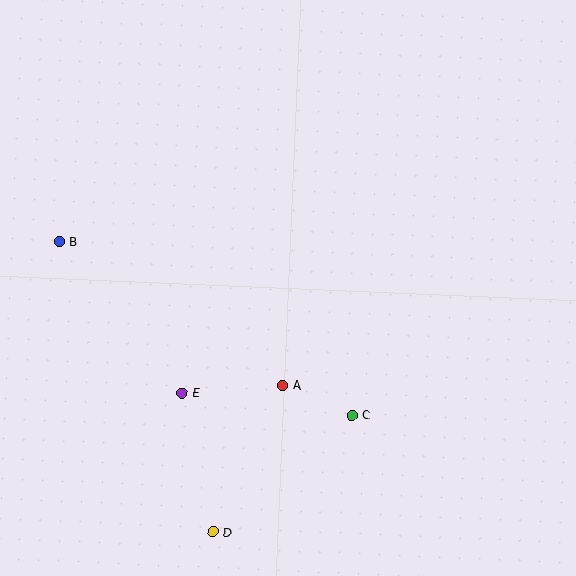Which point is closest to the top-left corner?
Point B is closest to the top-left corner.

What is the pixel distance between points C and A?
The distance between C and A is 76 pixels.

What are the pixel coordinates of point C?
Point C is at (352, 415).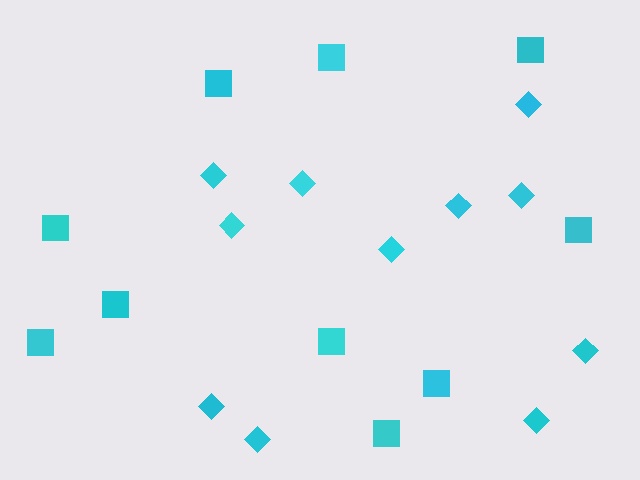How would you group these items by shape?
There are 2 groups: one group of diamonds (11) and one group of squares (10).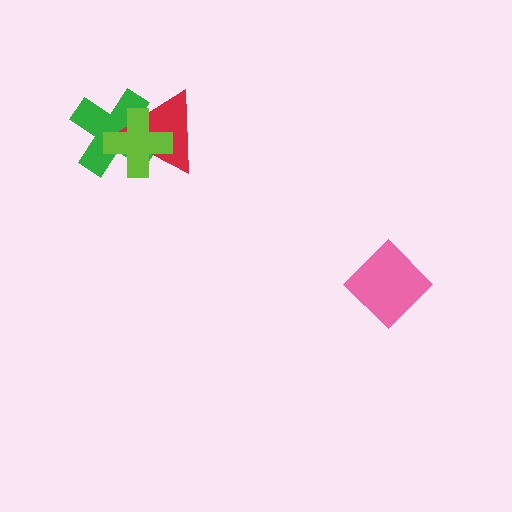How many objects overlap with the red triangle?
2 objects overlap with the red triangle.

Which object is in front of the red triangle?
The lime cross is in front of the red triangle.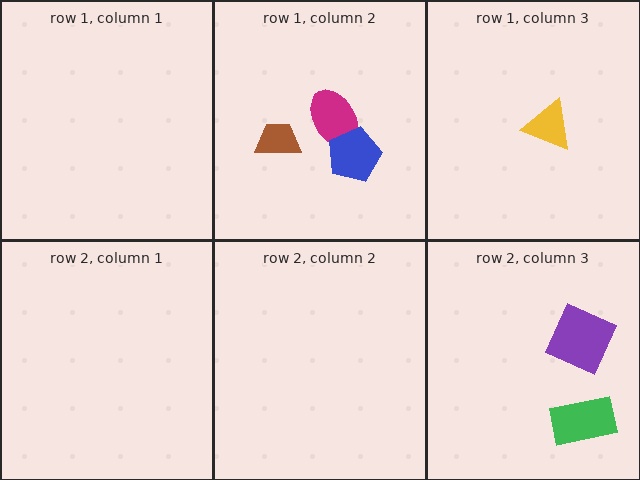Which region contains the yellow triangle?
The row 1, column 3 region.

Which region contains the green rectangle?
The row 2, column 3 region.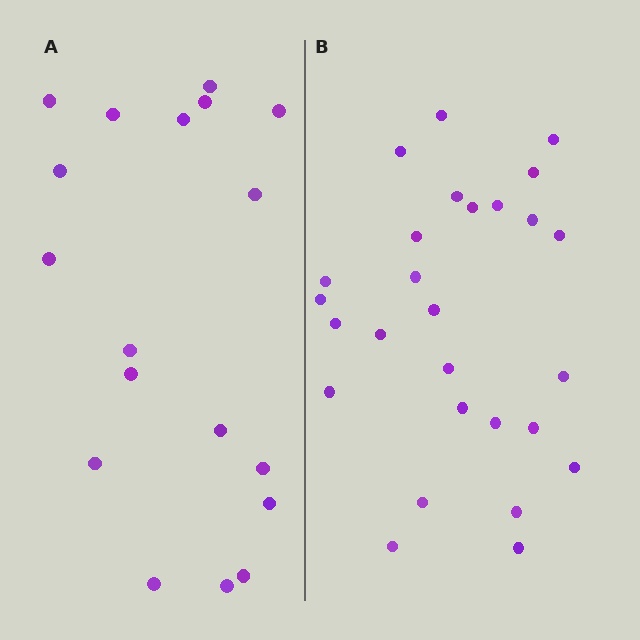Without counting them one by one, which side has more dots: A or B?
Region B (the right region) has more dots.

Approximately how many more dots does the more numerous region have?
Region B has roughly 8 or so more dots than region A.